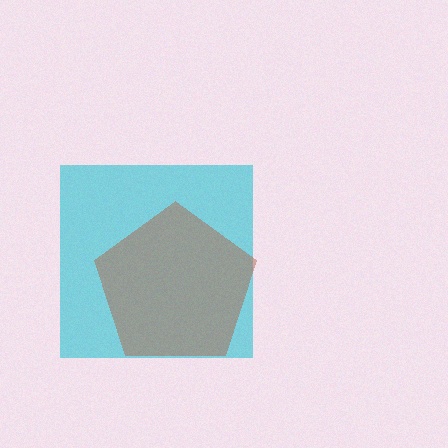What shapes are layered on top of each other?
The layered shapes are: a cyan square, a brown pentagon.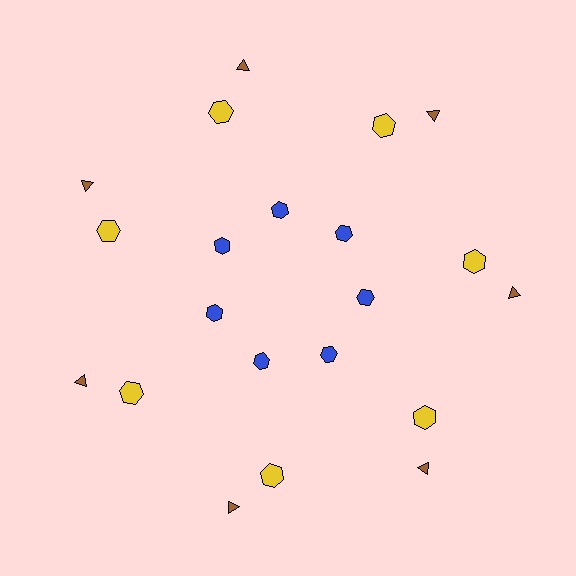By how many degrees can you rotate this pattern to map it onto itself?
The pattern maps onto itself every 51 degrees of rotation.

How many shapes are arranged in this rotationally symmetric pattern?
There are 21 shapes, arranged in 7 groups of 3.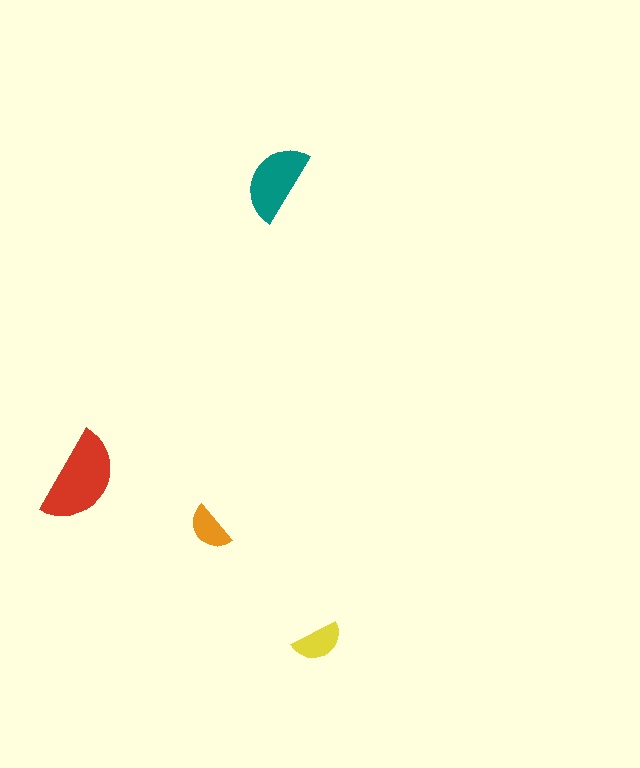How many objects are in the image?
There are 4 objects in the image.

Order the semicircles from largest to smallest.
the red one, the teal one, the yellow one, the orange one.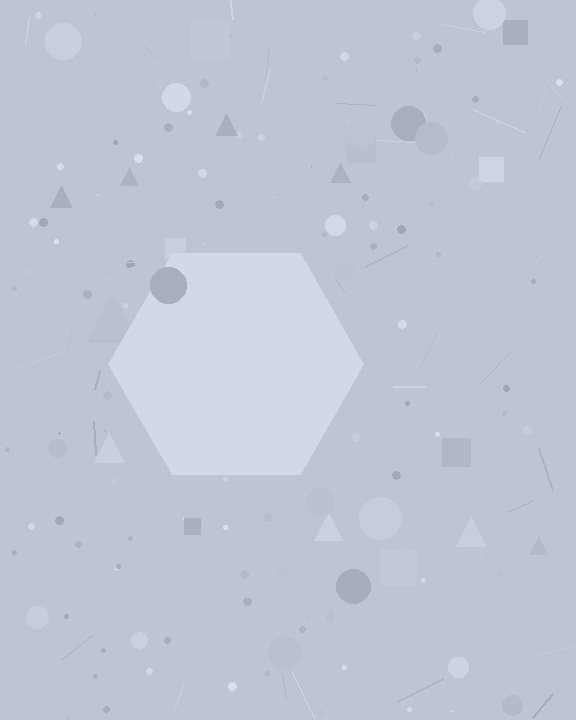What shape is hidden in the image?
A hexagon is hidden in the image.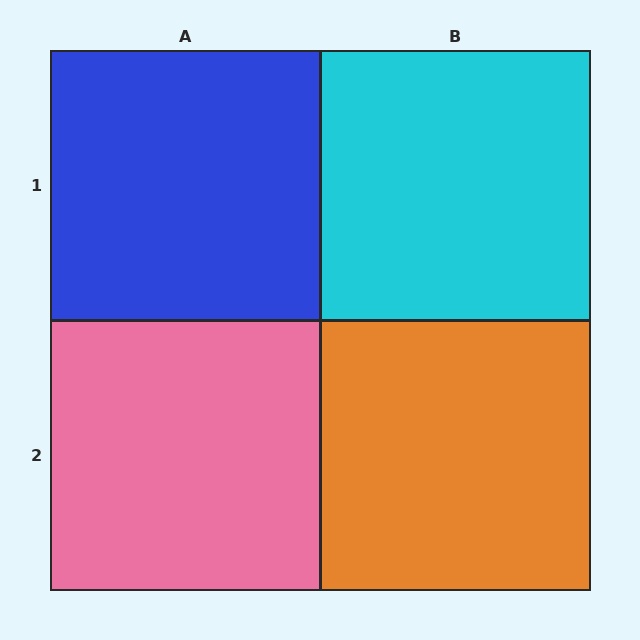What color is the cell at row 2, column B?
Orange.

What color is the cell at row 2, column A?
Pink.